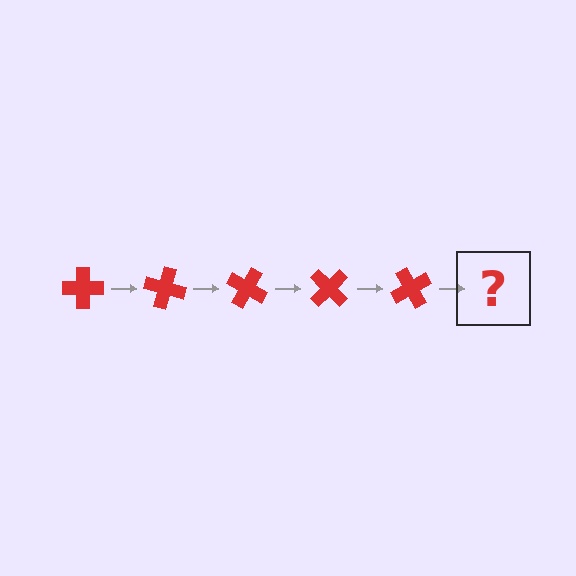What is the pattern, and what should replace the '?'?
The pattern is that the cross rotates 15 degrees each step. The '?' should be a red cross rotated 75 degrees.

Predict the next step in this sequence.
The next step is a red cross rotated 75 degrees.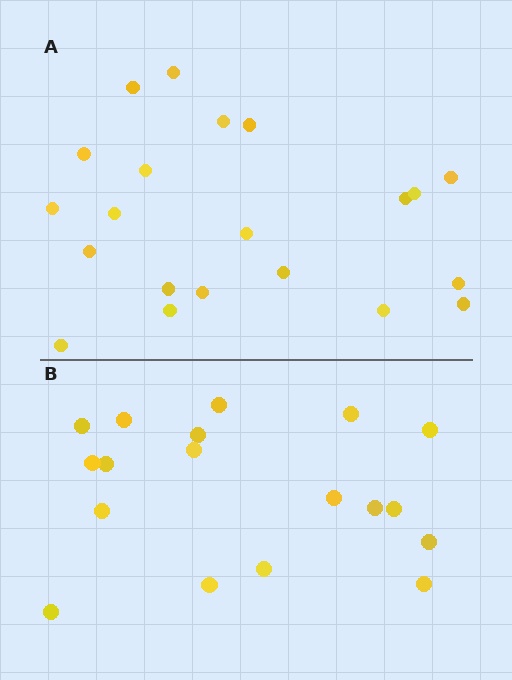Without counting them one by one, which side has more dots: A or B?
Region A (the top region) has more dots.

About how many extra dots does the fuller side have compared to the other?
Region A has just a few more — roughly 2 or 3 more dots than region B.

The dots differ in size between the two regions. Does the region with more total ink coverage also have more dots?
No. Region B has more total ink coverage because its dots are larger, but region A actually contains more individual dots. Total area can be misleading — the number of items is what matters here.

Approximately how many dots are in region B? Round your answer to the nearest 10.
About 20 dots. (The exact count is 18, which rounds to 20.)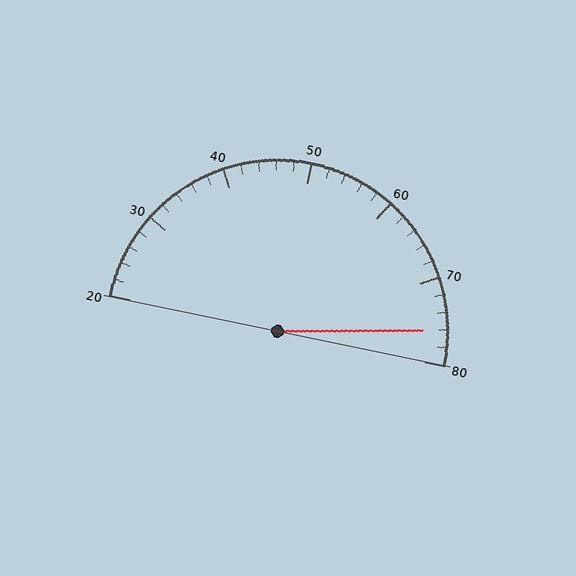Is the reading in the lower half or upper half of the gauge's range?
The reading is in the upper half of the range (20 to 80).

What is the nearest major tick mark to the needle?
The nearest major tick mark is 80.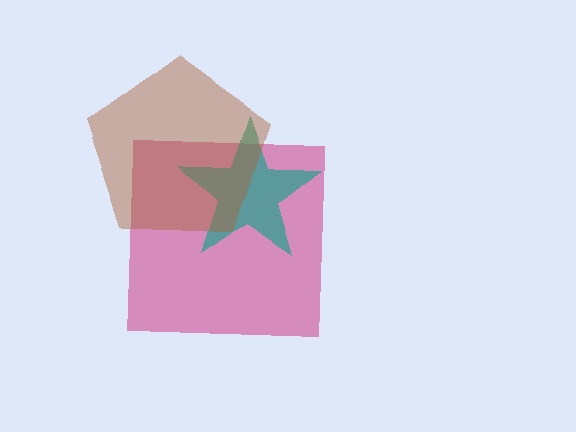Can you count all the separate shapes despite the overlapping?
Yes, there are 3 separate shapes.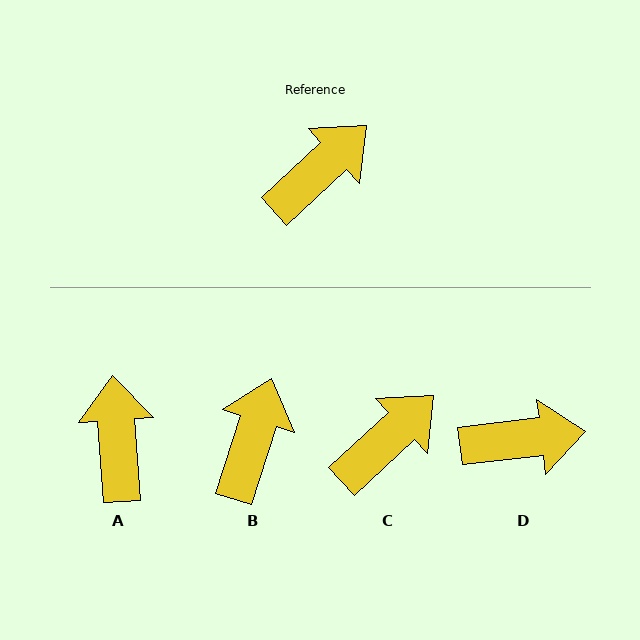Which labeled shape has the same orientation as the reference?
C.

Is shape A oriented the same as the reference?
No, it is off by about 51 degrees.